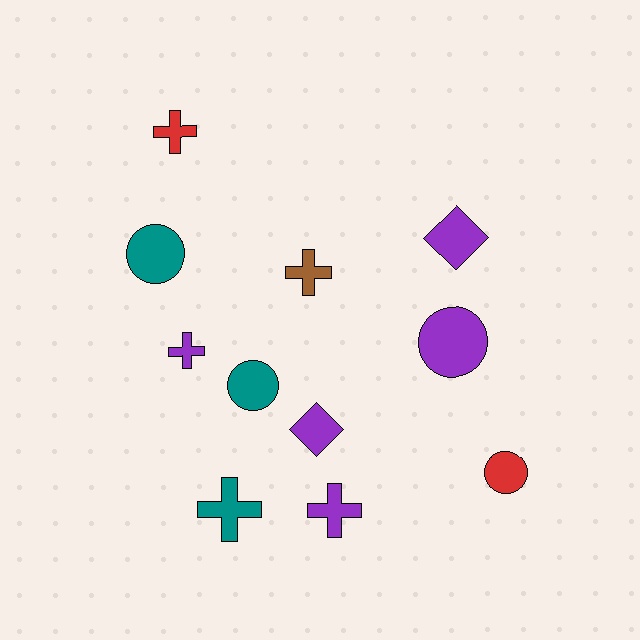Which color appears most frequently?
Purple, with 5 objects.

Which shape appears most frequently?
Cross, with 5 objects.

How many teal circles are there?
There are 2 teal circles.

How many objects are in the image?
There are 11 objects.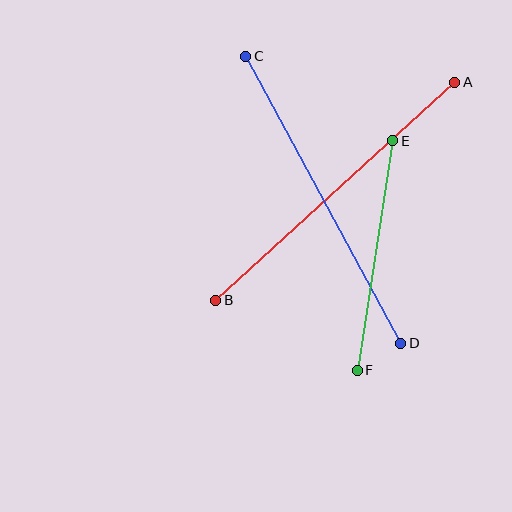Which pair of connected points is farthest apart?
Points C and D are farthest apart.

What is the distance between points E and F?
The distance is approximately 232 pixels.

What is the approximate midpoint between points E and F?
The midpoint is at approximately (375, 255) pixels.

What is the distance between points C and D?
The distance is approximately 326 pixels.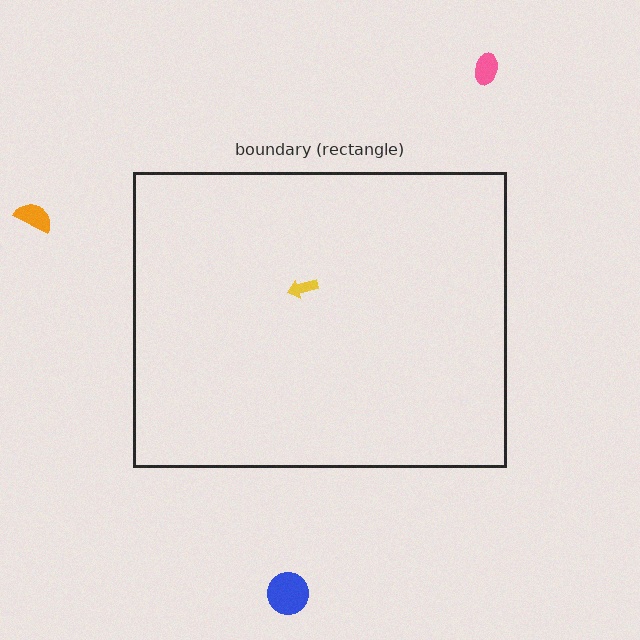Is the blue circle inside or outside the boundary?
Outside.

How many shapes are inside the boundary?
1 inside, 3 outside.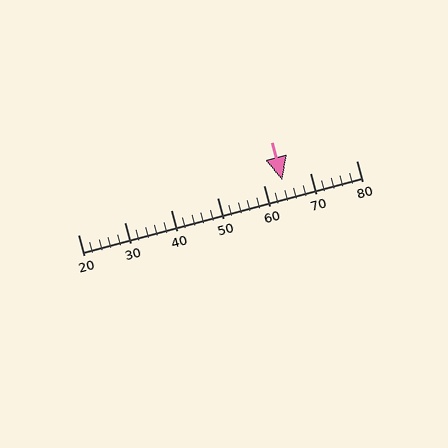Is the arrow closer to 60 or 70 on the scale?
The arrow is closer to 60.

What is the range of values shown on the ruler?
The ruler shows values from 20 to 80.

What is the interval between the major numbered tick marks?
The major tick marks are spaced 10 units apart.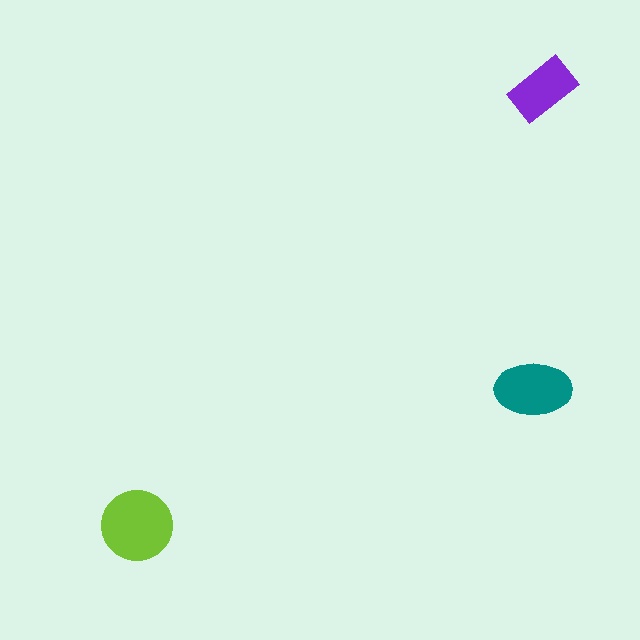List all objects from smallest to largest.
The purple rectangle, the teal ellipse, the lime circle.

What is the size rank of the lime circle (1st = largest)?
1st.